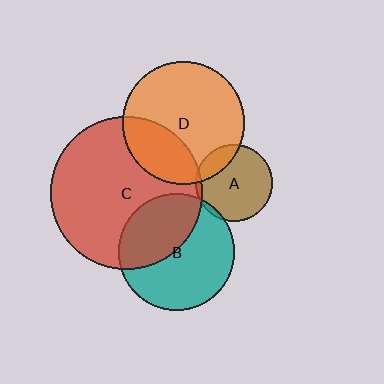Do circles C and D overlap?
Yes.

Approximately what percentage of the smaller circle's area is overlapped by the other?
Approximately 30%.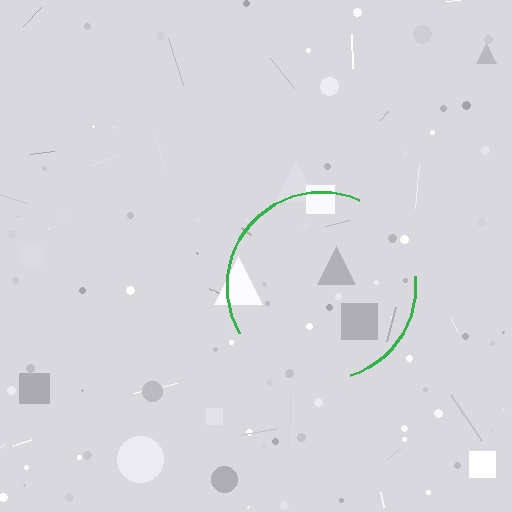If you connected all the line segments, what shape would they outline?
They would outline a circle.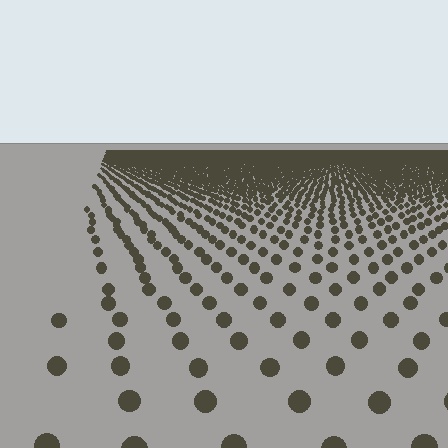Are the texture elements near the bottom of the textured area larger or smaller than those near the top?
Larger. Near the bottom, elements are closer to the viewer and appear at a bigger on-screen size.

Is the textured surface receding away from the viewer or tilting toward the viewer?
The surface is receding away from the viewer. Texture elements get smaller and denser toward the top.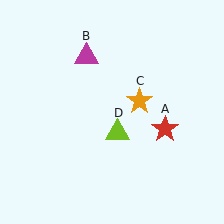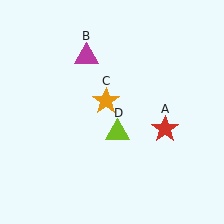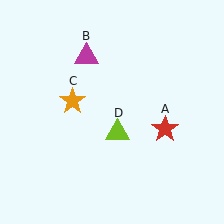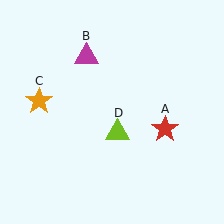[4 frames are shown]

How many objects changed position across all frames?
1 object changed position: orange star (object C).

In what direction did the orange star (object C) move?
The orange star (object C) moved left.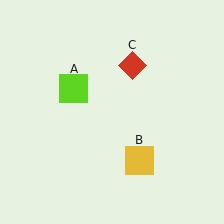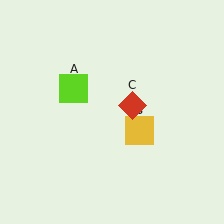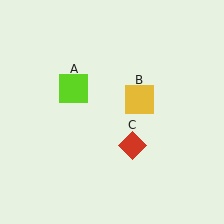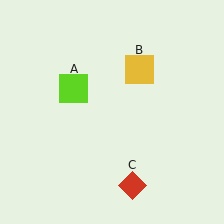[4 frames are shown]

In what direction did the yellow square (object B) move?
The yellow square (object B) moved up.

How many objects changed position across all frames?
2 objects changed position: yellow square (object B), red diamond (object C).